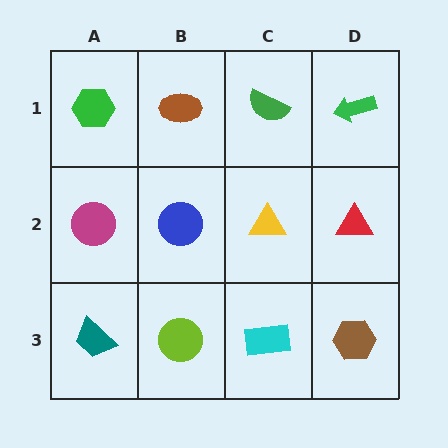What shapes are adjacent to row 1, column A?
A magenta circle (row 2, column A), a brown ellipse (row 1, column B).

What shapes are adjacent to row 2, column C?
A green semicircle (row 1, column C), a cyan rectangle (row 3, column C), a blue circle (row 2, column B), a red triangle (row 2, column D).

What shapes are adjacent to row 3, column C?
A yellow triangle (row 2, column C), a lime circle (row 3, column B), a brown hexagon (row 3, column D).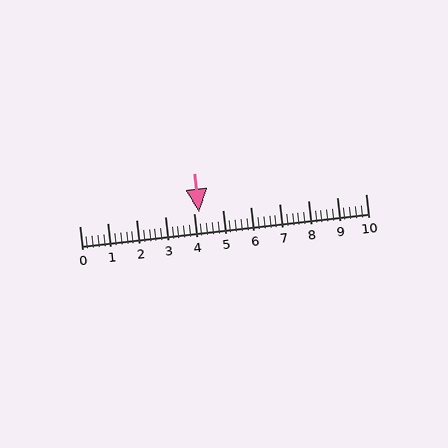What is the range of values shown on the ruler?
The ruler shows values from 0 to 10.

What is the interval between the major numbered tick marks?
The major tick marks are spaced 1 units apart.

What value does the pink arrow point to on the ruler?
The pink arrow points to approximately 4.2.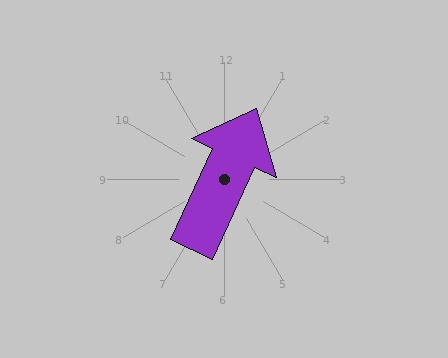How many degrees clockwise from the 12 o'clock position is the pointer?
Approximately 25 degrees.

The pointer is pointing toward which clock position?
Roughly 1 o'clock.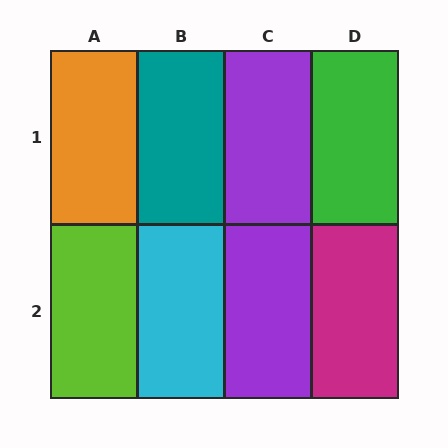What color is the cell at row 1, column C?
Purple.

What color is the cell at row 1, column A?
Orange.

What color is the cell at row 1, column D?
Green.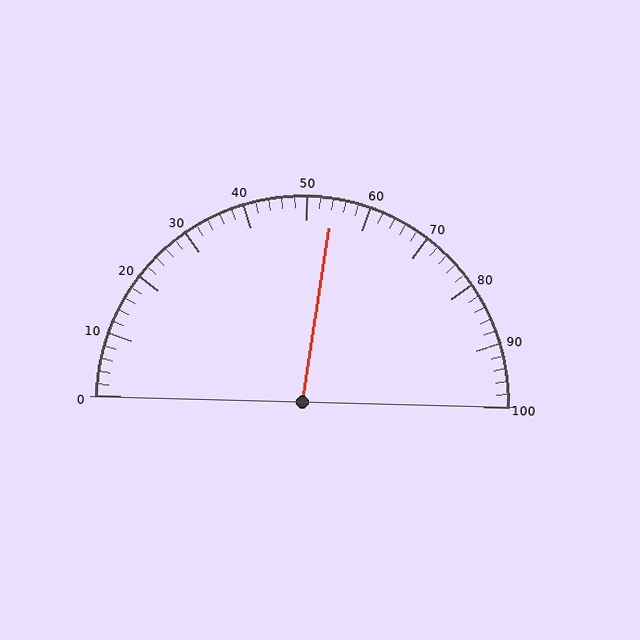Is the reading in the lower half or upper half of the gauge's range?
The reading is in the upper half of the range (0 to 100).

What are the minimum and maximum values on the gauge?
The gauge ranges from 0 to 100.